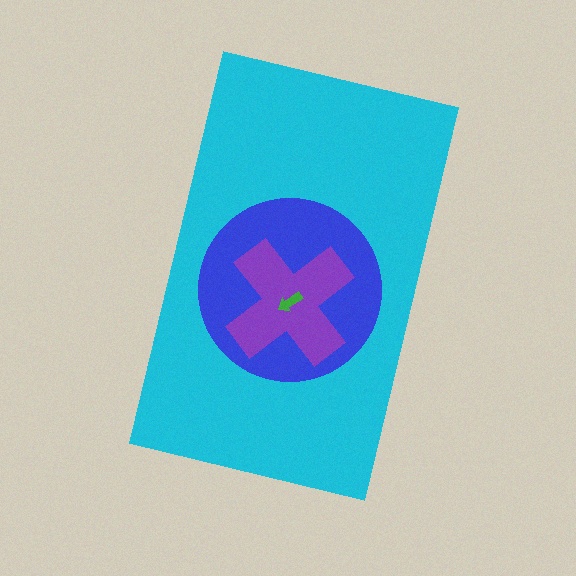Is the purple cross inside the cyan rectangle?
Yes.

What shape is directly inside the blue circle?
The purple cross.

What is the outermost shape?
The cyan rectangle.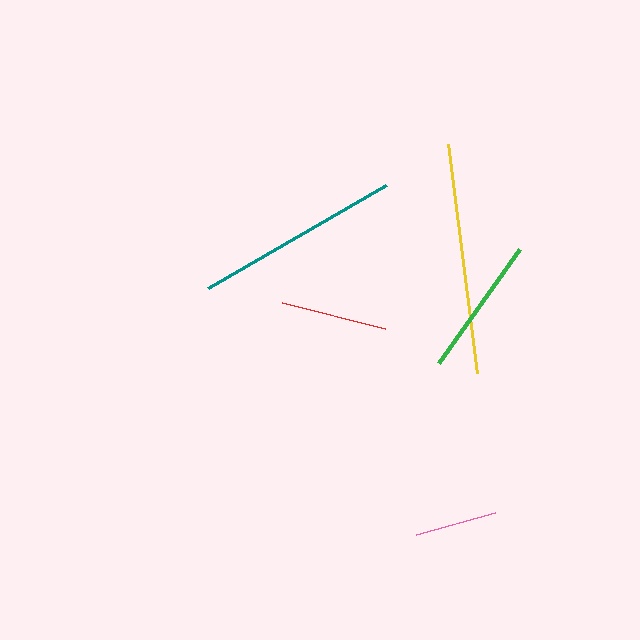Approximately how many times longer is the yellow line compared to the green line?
The yellow line is approximately 1.7 times the length of the green line.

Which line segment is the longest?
The yellow line is the longest at approximately 231 pixels.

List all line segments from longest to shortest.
From longest to shortest: yellow, teal, green, red, pink.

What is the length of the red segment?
The red segment is approximately 106 pixels long.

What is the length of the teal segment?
The teal segment is approximately 205 pixels long.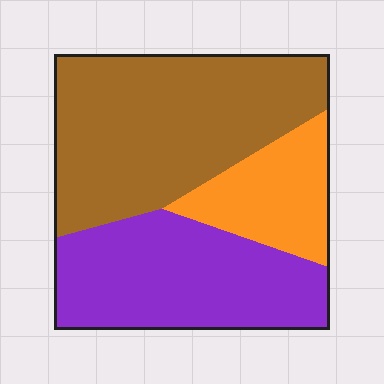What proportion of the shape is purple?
Purple covers about 35% of the shape.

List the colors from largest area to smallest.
From largest to smallest: brown, purple, orange.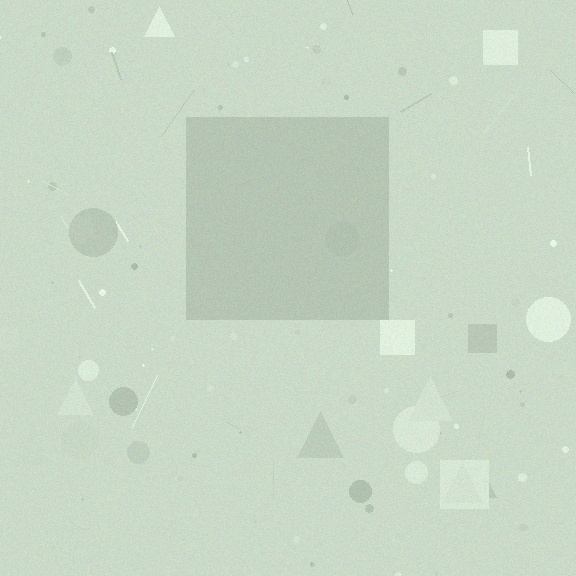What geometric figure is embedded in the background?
A square is embedded in the background.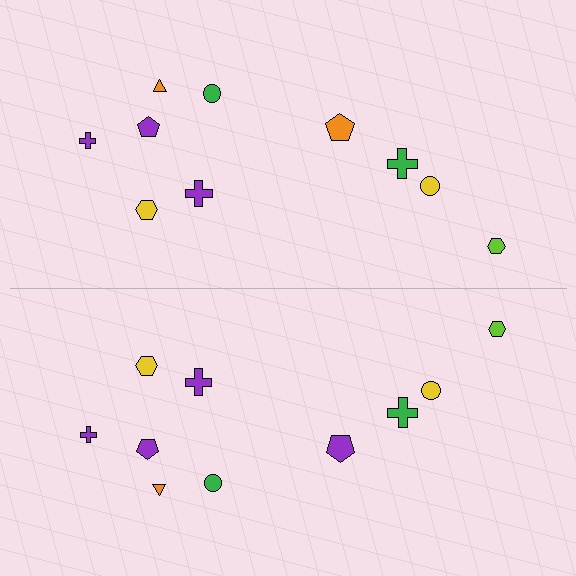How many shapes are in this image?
There are 20 shapes in this image.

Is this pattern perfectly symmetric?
No, the pattern is not perfectly symmetric. The purple pentagon on the bottom side breaks the symmetry — its mirror counterpart is orange.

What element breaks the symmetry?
The purple pentagon on the bottom side breaks the symmetry — its mirror counterpart is orange.